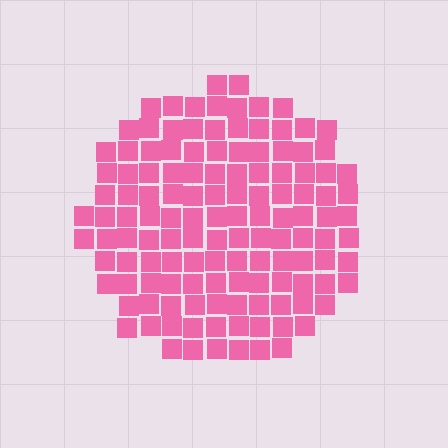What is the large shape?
The large shape is a circle.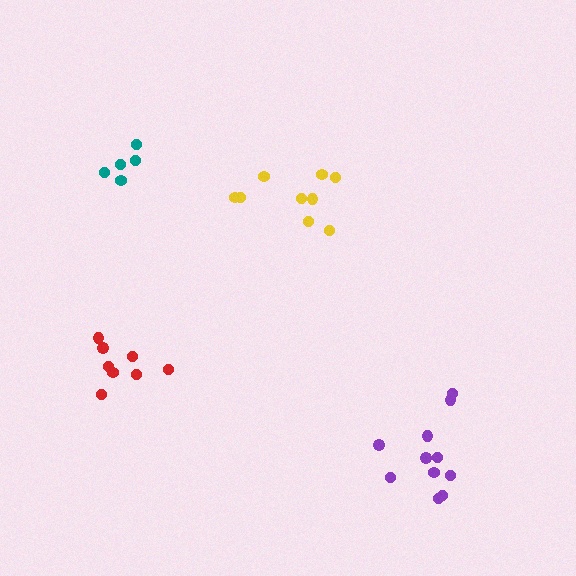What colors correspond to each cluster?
The clusters are colored: teal, yellow, purple, red.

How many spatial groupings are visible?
There are 4 spatial groupings.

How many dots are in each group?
Group 1: 5 dots, Group 2: 9 dots, Group 3: 11 dots, Group 4: 8 dots (33 total).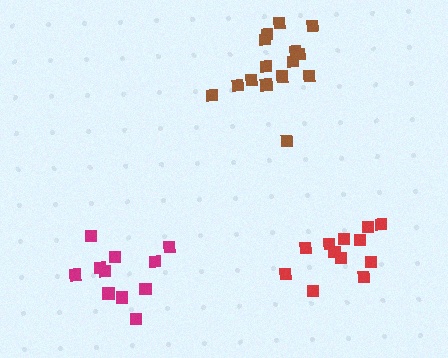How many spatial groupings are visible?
There are 3 spatial groupings.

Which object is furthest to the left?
The magenta cluster is leftmost.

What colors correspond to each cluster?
The clusters are colored: red, brown, magenta.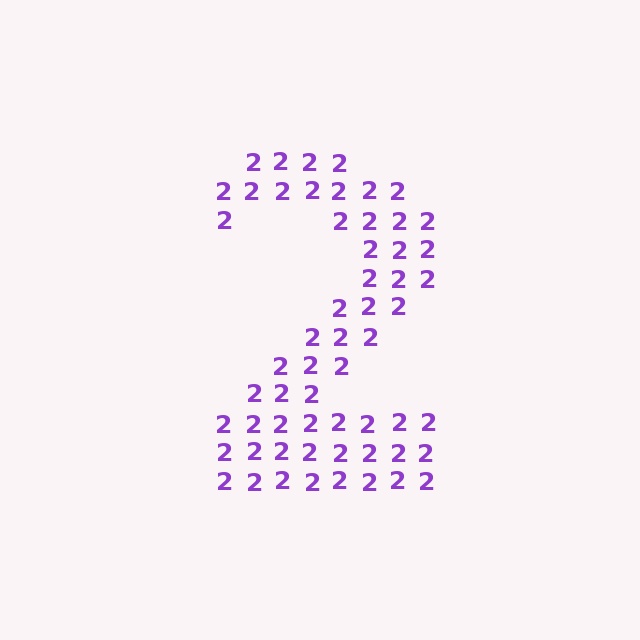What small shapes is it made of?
It is made of small digit 2's.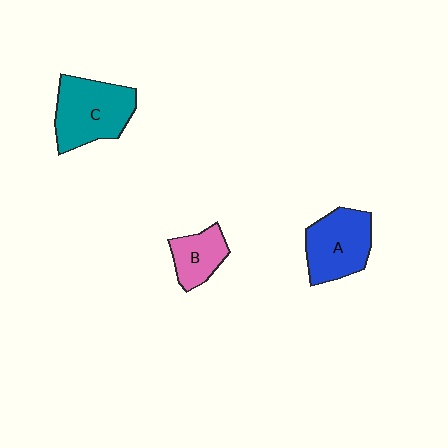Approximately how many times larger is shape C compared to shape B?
Approximately 1.8 times.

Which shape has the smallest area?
Shape B (pink).